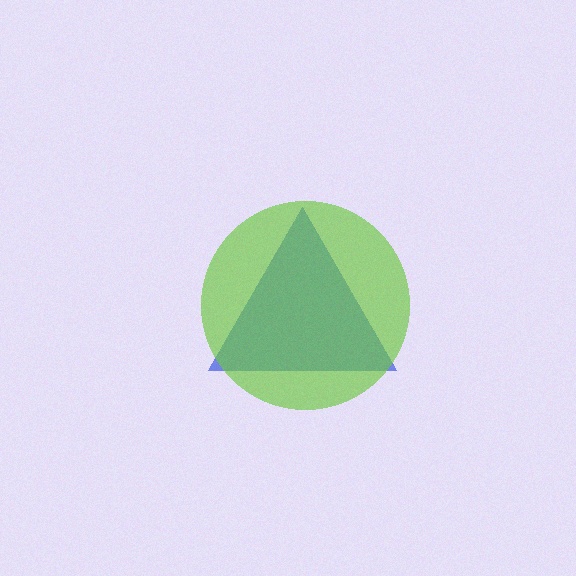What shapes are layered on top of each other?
The layered shapes are: a blue triangle, a lime circle.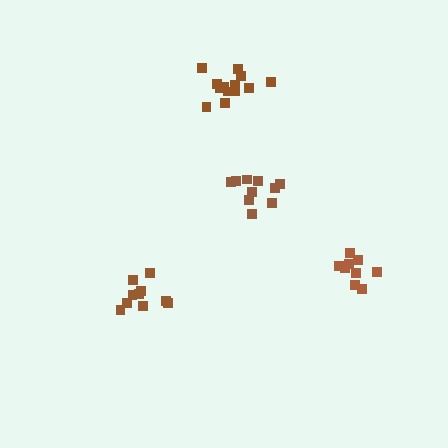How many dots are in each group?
Group 1: 9 dots, Group 2: 10 dots, Group 3: 13 dots, Group 4: 10 dots (42 total).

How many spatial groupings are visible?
There are 4 spatial groupings.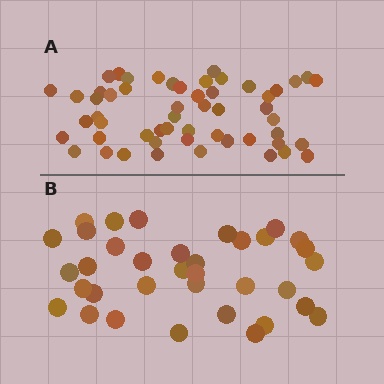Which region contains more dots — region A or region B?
Region A (the top region) has more dots.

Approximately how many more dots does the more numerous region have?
Region A has approximately 20 more dots than region B.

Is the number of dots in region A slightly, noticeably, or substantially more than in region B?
Region A has substantially more. The ratio is roughly 1.5 to 1.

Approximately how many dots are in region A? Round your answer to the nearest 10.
About 50 dots. (The exact count is 54, which rounds to 50.)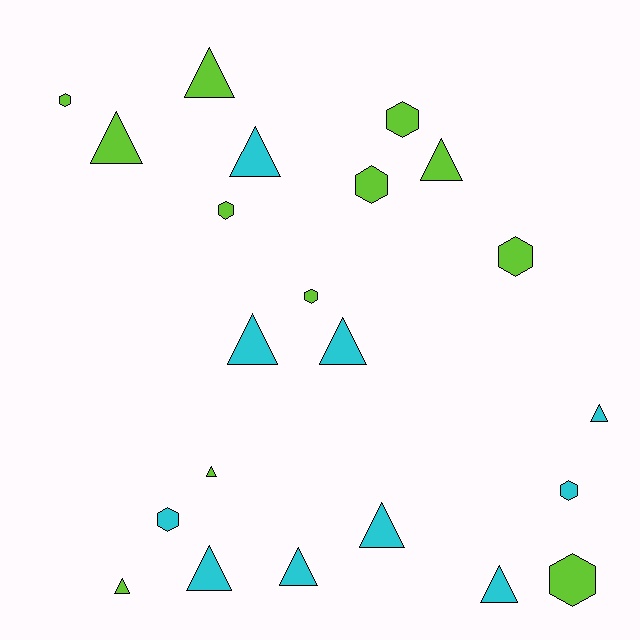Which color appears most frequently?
Lime, with 12 objects.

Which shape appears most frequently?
Triangle, with 13 objects.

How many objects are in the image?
There are 22 objects.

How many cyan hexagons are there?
There are 2 cyan hexagons.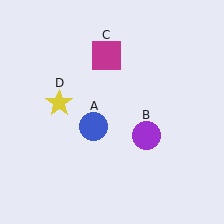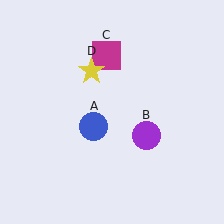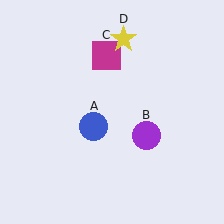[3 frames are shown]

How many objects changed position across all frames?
1 object changed position: yellow star (object D).